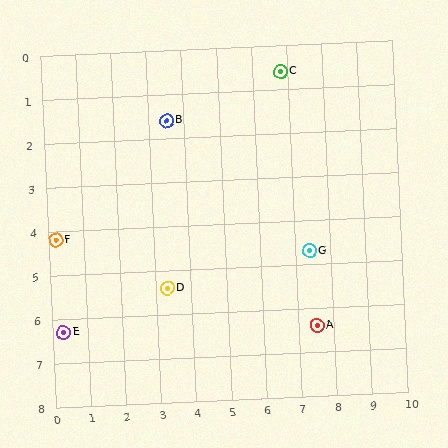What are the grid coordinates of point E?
Point E is at approximately (0.3, 6.3).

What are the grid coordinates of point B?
Point B is at approximately (3.5, 1.6).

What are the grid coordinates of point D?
Point D is at approximately (3.3, 5.4).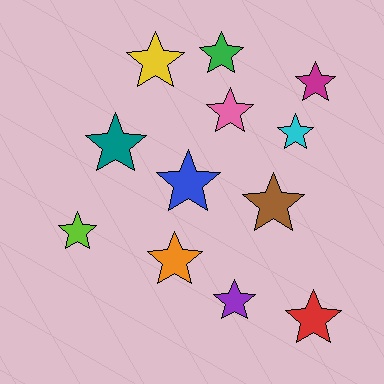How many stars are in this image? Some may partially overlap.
There are 12 stars.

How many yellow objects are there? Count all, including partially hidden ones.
There is 1 yellow object.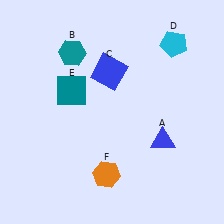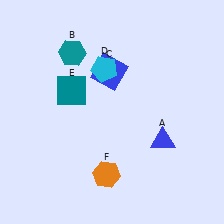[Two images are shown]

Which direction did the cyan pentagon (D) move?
The cyan pentagon (D) moved left.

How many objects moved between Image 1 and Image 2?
1 object moved between the two images.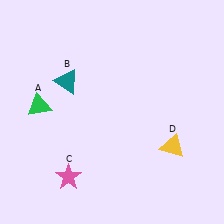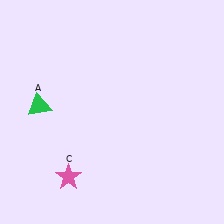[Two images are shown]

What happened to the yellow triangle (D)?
The yellow triangle (D) was removed in Image 2. It was in the bottom-right area of Image 1.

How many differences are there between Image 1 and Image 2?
There are 2 differences between the two images.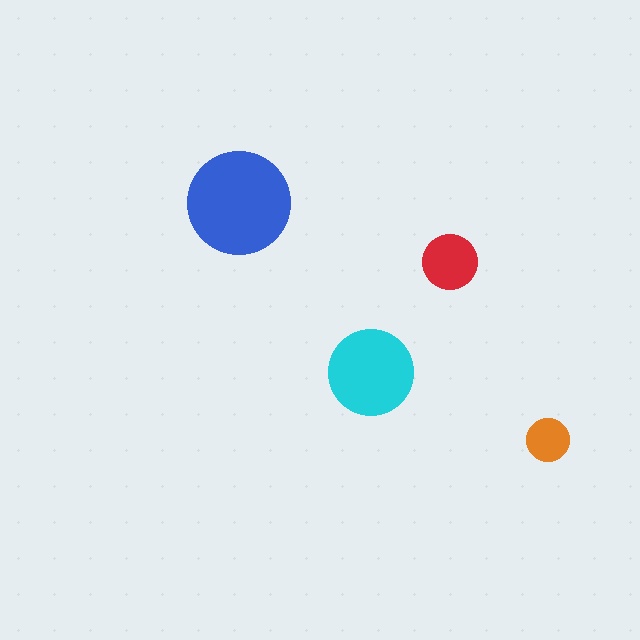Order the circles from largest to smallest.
the blue one, the cyan one, the red one, the orange one.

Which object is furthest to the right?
The orange circle is rightmost.